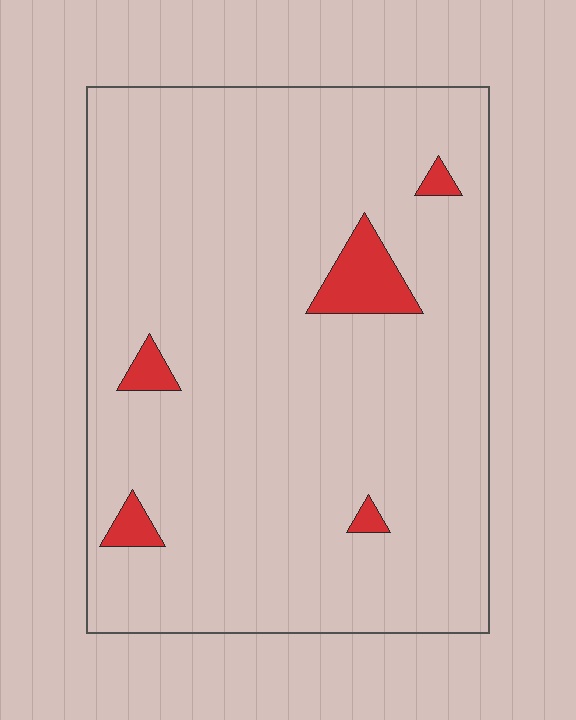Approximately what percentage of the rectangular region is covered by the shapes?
Approximately 5%.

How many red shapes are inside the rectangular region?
5.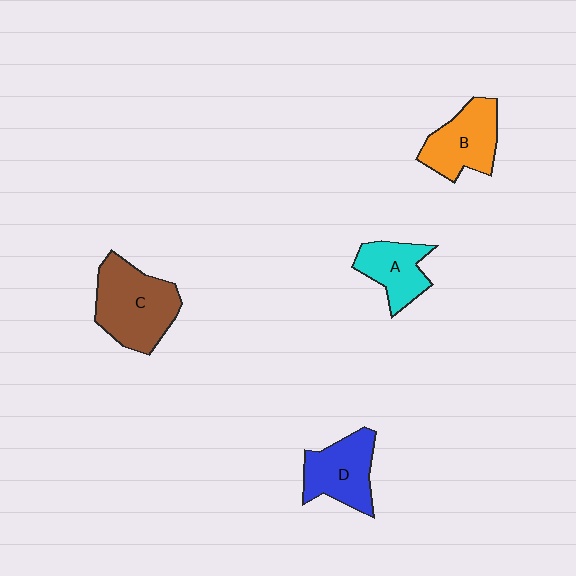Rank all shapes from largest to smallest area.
From largest to smallest: C (brown), B (orange), D (blue), A (cyan).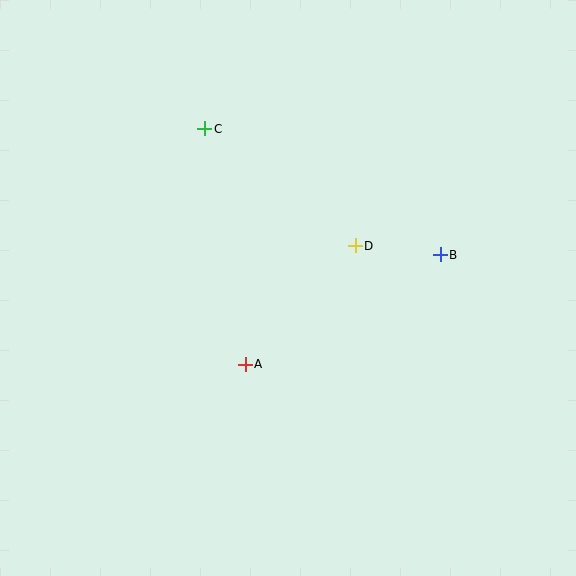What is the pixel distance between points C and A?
The distance between C and A is 239 pixels.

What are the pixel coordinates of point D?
Point D is at (355, 246).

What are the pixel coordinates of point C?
Point C is at (205, 129).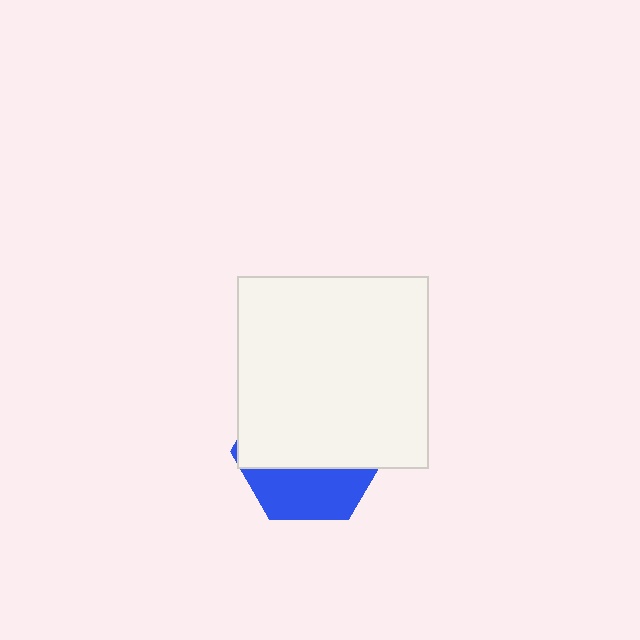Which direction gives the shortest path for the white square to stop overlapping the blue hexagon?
Moving up gives the shortest separation.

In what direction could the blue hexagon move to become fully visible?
The blue hexagon could move down. That would shift it out from behind the white square entirely.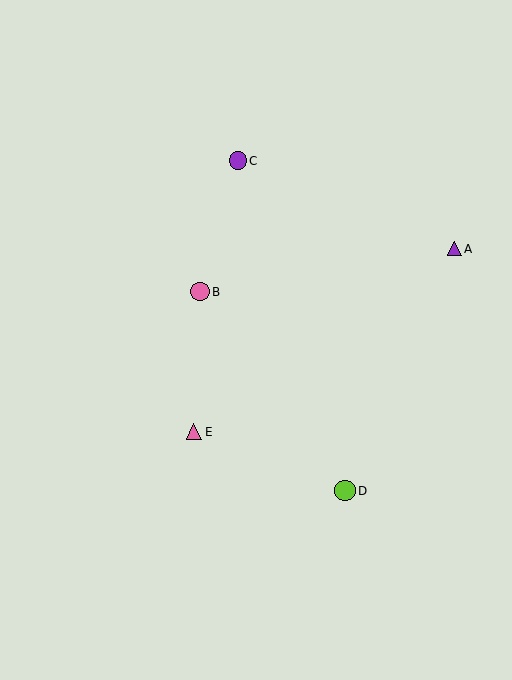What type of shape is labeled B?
Shape B is a pink circle.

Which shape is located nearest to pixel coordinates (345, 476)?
The lime circle (labeled D) at (345, 491) is nearest to that location.